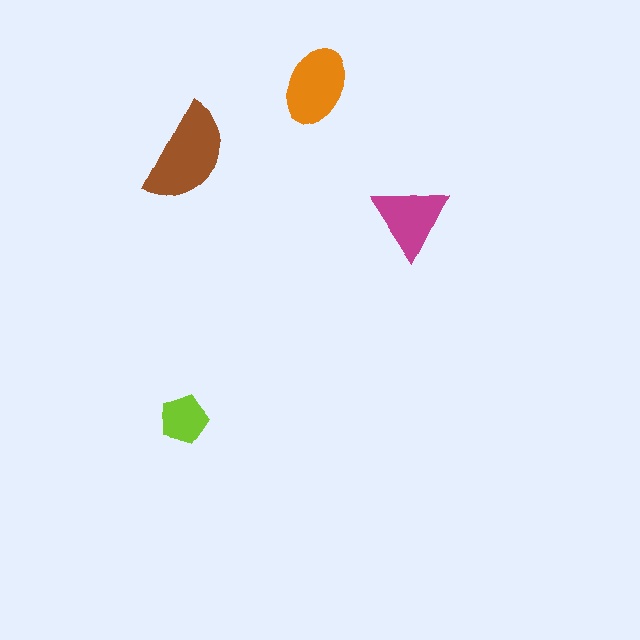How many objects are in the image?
There are 4 objects in the image.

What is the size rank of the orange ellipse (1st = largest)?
2nd.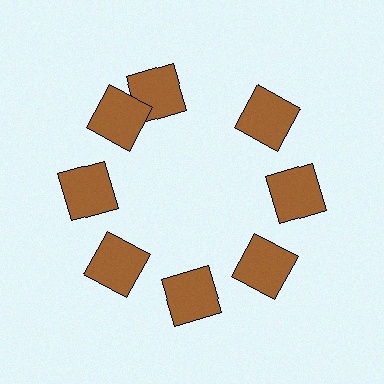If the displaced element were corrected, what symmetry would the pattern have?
It would have 8-fold rotational symmetry — the pattern would map onto itself every 45 degrees.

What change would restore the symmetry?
The symmetry would be restored by rotating it back into even spacing with its neighbors so that all 8 squares sit at equal angles and equal distance from the center.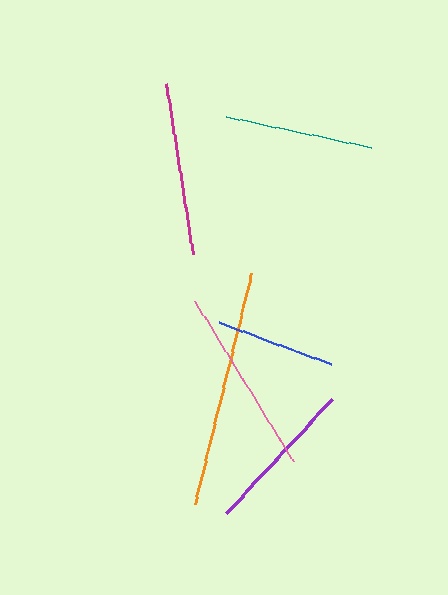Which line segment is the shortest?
The blue line is the shortest at approximately 120 pixels.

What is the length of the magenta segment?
The magenta segment is approximately 172 pixels long.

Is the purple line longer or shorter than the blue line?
The purple line is longer than the blue line.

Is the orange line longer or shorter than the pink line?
The orange line is longer than the pink line.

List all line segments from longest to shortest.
From longest to shortest: orange, pink, magenta, purple, teal, blue.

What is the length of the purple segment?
The purple segment is approximately 155 pixels long.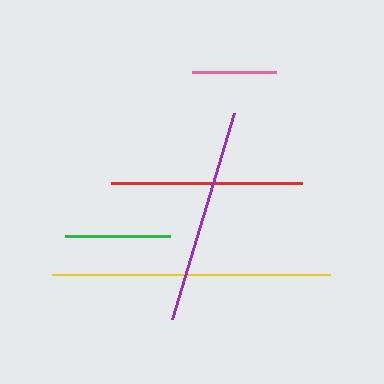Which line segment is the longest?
The yellow line is the longest at approximately 278 pixels.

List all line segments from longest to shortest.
From longest to shortest: yellow, purple, red, green, pink.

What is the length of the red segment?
The red segment is approximately 191 pixels long.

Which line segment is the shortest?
The pink line is the shortest at approximately 84 pixels.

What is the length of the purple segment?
The purple segment is approximately 215 pixels long.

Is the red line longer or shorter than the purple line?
The purple line is longer than the red line.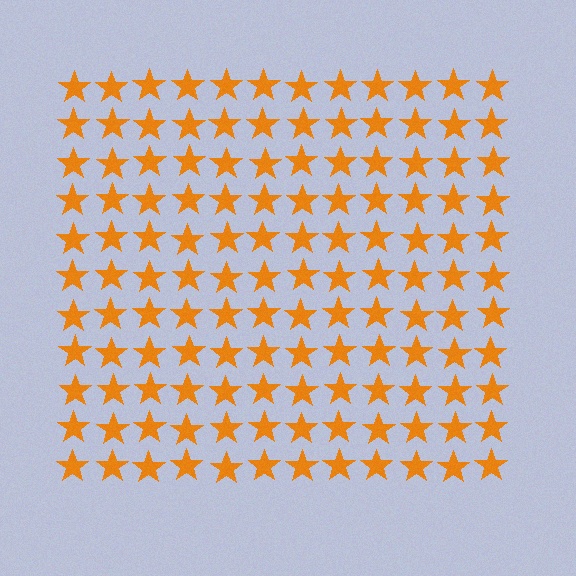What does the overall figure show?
The overall figure shows a square.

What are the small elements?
The small elements are stars.